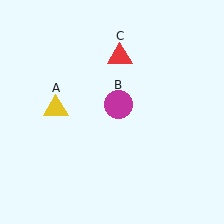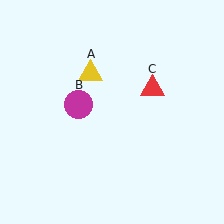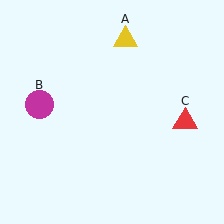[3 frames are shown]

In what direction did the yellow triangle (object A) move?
The yellow triangle (object A) moved up and to the right.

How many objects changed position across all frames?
3 objects changed position: yellow triangle (object A), magenta circle (object B), red triangle (object C).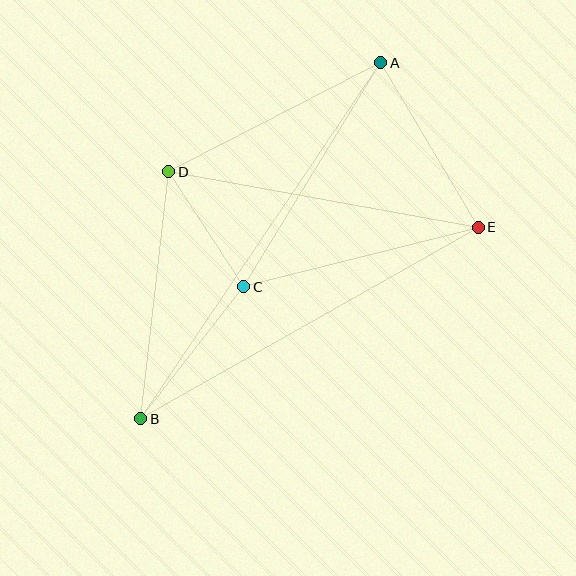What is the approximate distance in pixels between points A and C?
The distance between A and C is approximately 263 pixels.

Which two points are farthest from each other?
Points A and B are farthest from each other.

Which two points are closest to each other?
Points C and D are closest to each other.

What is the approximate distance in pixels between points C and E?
The distance between C and E is approximately 242 pixels.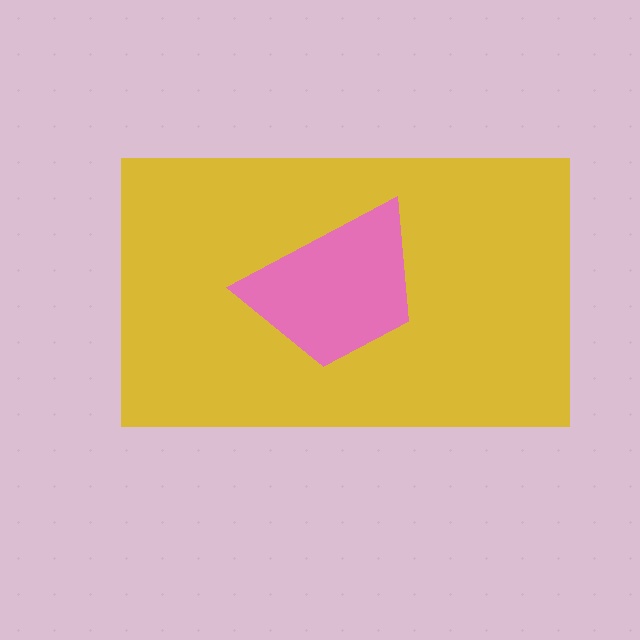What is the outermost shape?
The yellow rectangle.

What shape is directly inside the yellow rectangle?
The pink trapezoid.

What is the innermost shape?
The pink trapezoid.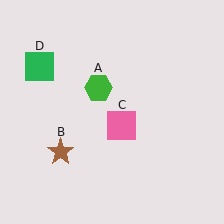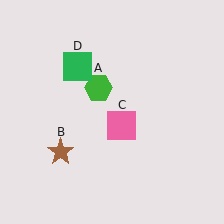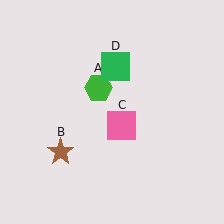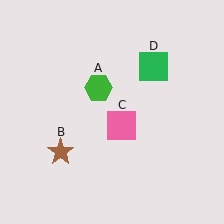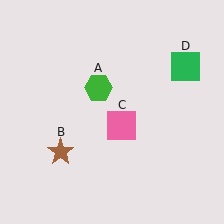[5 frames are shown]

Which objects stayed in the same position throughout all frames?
Green hexagon (object A) and brown star (object B) and pink square (object C) remained stationary.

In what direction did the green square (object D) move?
The green square (object D) moved right.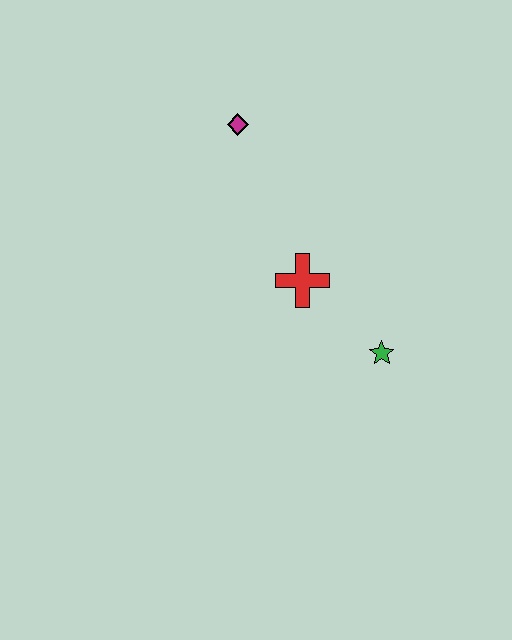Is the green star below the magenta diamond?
Yes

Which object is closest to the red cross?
The green star is closest to the red cross.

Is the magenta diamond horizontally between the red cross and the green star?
No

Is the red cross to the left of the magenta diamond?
No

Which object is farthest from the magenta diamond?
The green star is farthest from the magenta diamond.